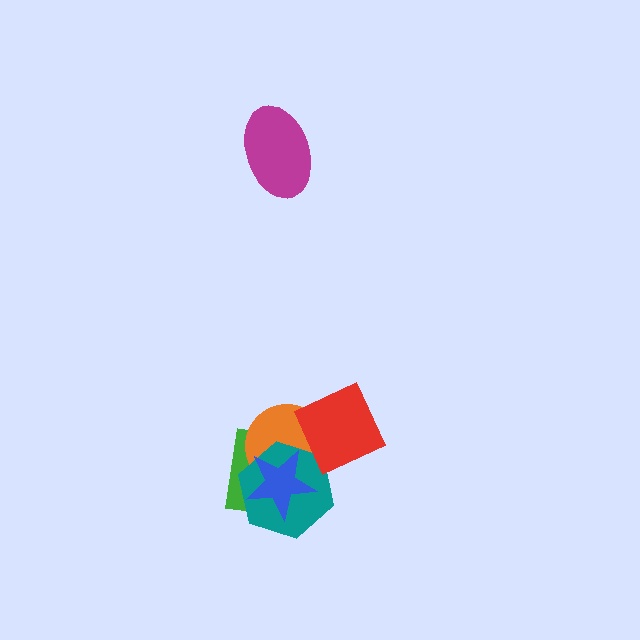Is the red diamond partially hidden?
No, no other shape covers it.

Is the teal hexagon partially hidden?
Yes, it is partially covered by another shape.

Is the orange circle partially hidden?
Yes, it is partially covered by another shape.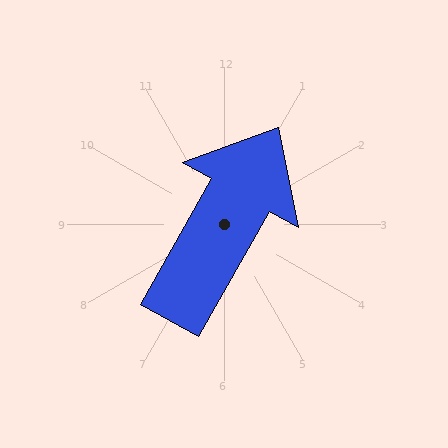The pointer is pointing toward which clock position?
Roughly 1 o'clock.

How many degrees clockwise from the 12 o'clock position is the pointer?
Approximately 29 degrees.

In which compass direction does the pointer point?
Northeast.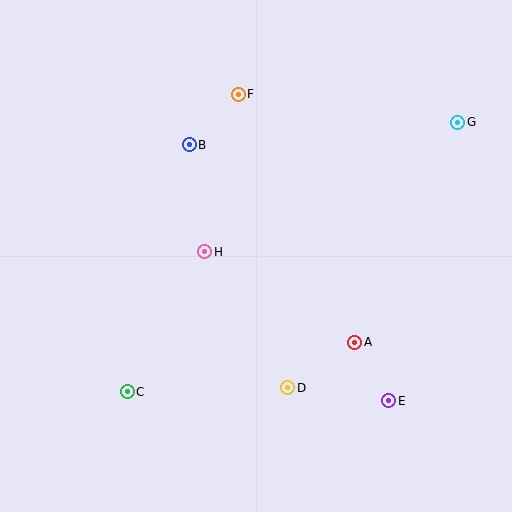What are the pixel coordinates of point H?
Point H is at (205, 252).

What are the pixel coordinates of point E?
Point E is at (389, 401).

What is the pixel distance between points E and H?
The distance between E and H is 237 pixels.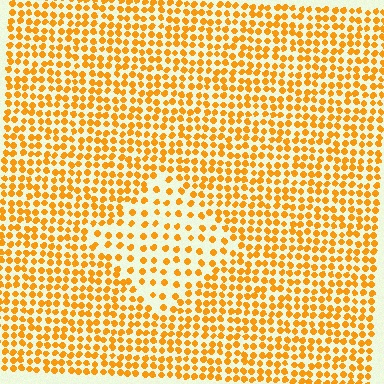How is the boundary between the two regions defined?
The boundary is defined by a change in element density (approximately 2.0x ratio). All elements are the same color, size, and shape.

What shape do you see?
I see a diamond.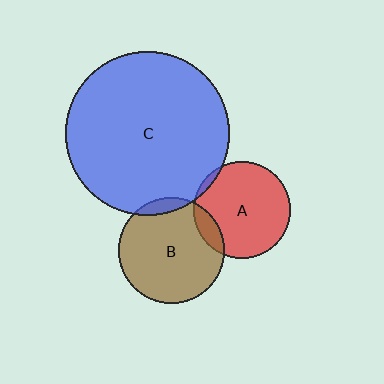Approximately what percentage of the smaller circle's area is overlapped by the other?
Approximately 5%.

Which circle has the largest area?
Circle C (blue).